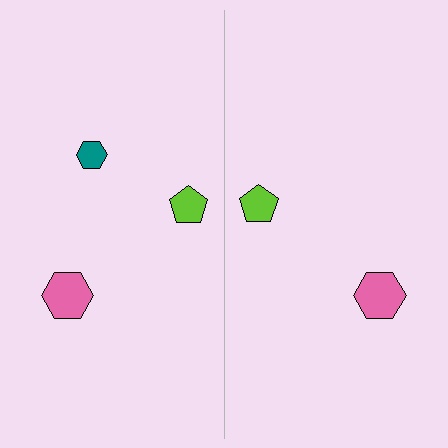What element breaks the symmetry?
A teal hexagon is missing from the right side.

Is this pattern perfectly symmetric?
No, the pattern is not perfectly symmetric. A teal hexagon is missing from the right side.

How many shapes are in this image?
There are 5 shapes in this image.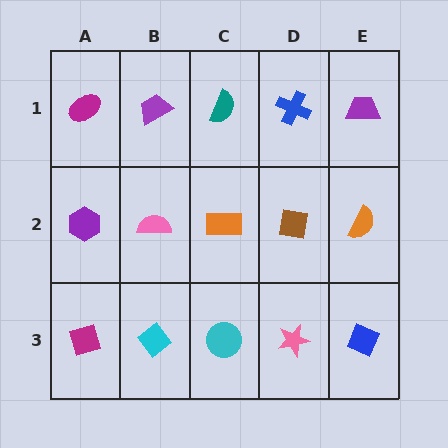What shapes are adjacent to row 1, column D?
A brown square (row 2, column D), a teal semicircle (row 1, column C), a purple trapezoid (row 1, column E).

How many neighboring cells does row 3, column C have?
3.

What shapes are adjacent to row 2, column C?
A teal semicircle (row 1, column C), a cyan circle (row 3, column C), a pink semicircle (row 2, column B), a brown square (row 2, column D).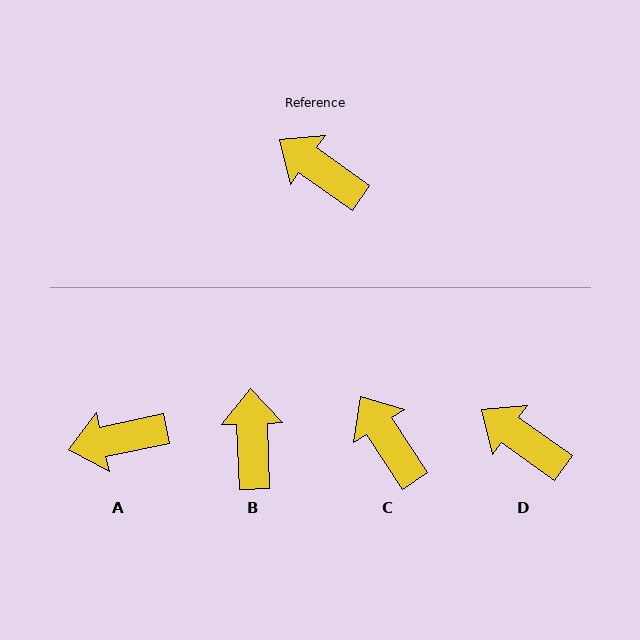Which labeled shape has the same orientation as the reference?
D.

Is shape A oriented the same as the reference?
No, it is off by about 47 degrees.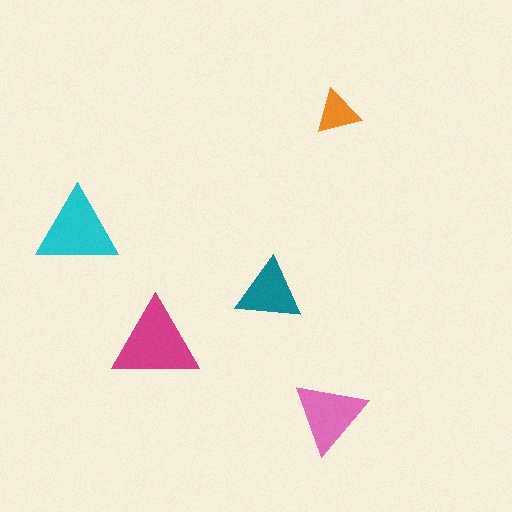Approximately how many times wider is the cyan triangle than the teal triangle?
About 1.5 times wider.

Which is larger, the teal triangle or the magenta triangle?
The magenta one.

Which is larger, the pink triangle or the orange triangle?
The pink one.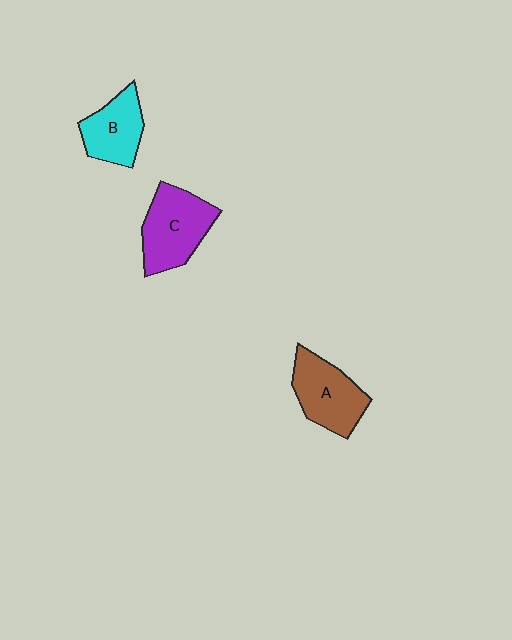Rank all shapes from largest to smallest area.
From largest to smallest: C (purple), A (brown), B (cyan).